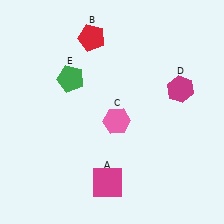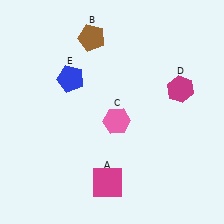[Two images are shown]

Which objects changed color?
B changed from red to brown. E changed from green to blue.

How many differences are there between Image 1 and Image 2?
There are 2 differences between the two images.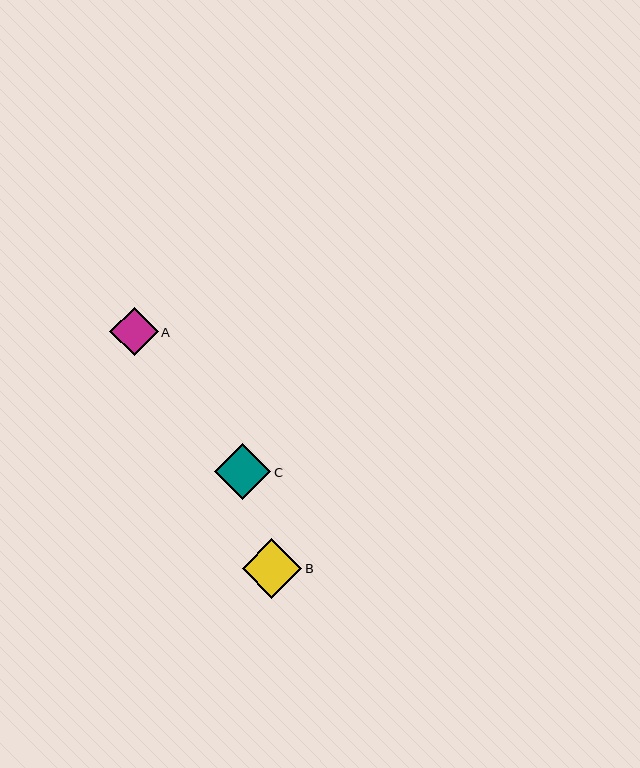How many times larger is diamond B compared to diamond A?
Diamond B is approximately 1.2 times the size of diamond A.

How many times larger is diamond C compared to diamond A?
Diamond C is approximately 1.2 times the size of diamond A.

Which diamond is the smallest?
Diamond A is the smallest with a size of approximately 48 pixels.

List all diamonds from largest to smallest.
From largest to smallest: B, C, A.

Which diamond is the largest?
Diamond B is the largest with a size of approximately 60 pixels.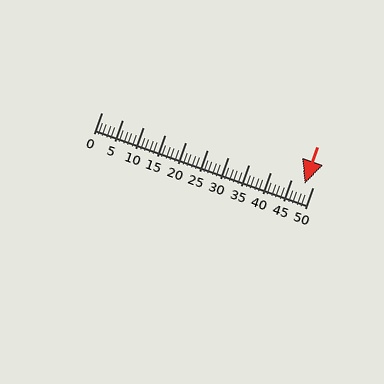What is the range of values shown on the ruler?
The ruler shows values from 0 to 50.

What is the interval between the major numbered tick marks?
The major tick marks are spaced 5 units apart.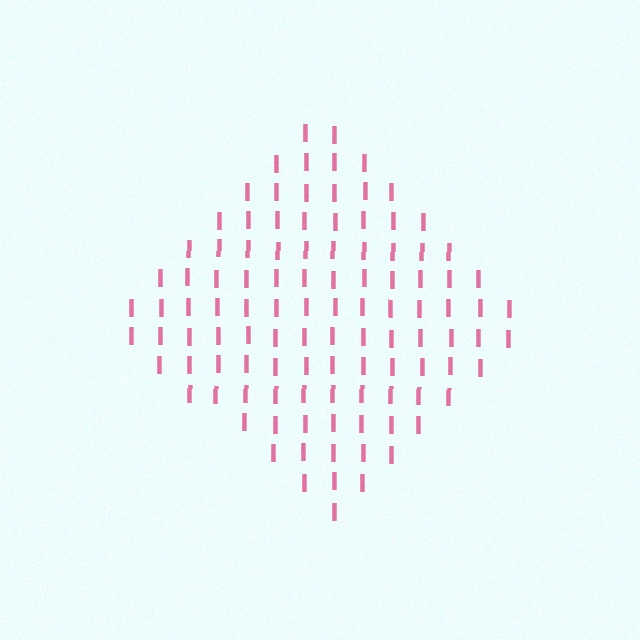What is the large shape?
The large shape is a diamond.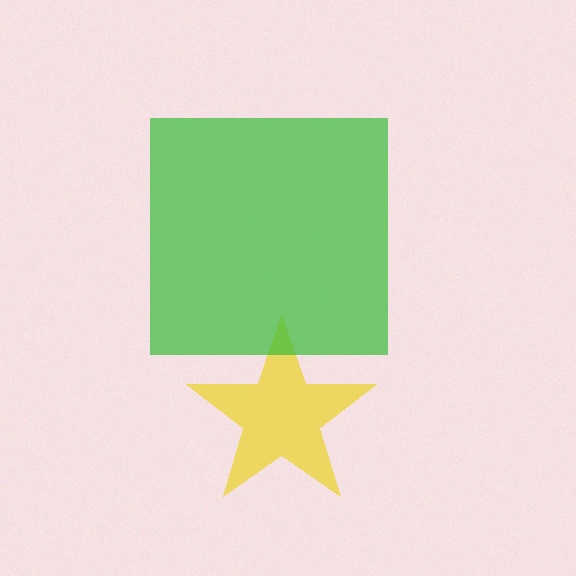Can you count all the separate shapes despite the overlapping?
Yes, there are 2 separate shapes.